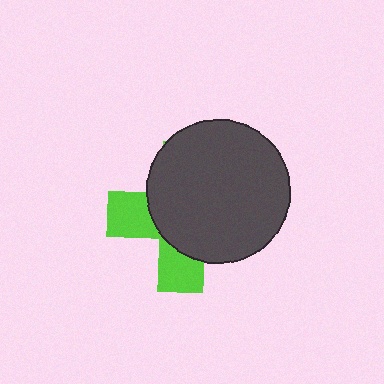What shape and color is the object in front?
The object in front is a dark gray circle.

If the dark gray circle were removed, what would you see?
You would see the complete lime cross.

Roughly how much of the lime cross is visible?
A small part of it is visible (roughly 33%).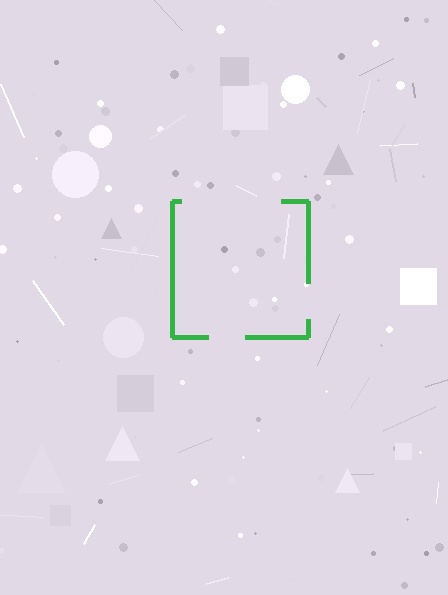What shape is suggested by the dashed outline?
The dashed outline suggests a square.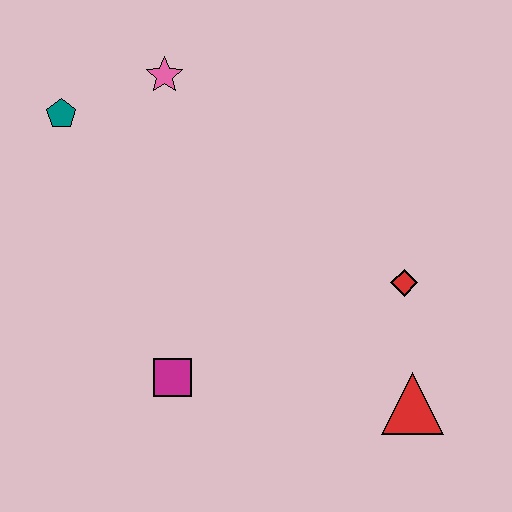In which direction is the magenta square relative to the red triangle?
The magenta square is to the left of the red triangle.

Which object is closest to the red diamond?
The red triangle is closest to the red diamond.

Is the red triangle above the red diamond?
No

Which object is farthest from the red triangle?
The teal pentagon is farthest from the red triangle.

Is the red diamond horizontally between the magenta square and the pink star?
No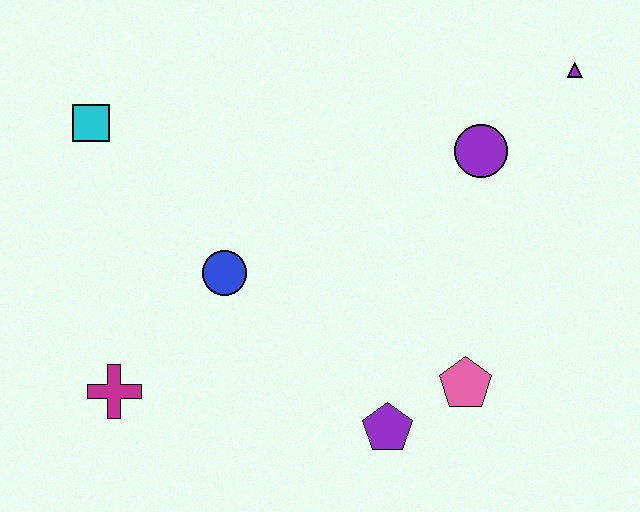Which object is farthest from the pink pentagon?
The cyan square is farthest from the pink pentagon.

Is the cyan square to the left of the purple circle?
Yes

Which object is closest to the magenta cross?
The blue circle is closest to the magenta cross.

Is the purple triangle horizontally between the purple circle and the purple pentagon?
No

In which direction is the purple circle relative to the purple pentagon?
The purple circle is above the purple pentagon.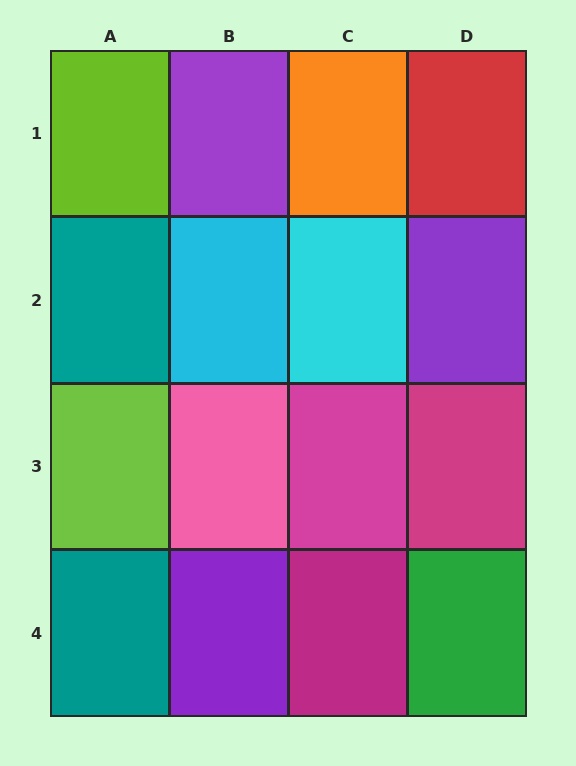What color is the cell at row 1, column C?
Orange.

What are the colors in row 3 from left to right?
Lime, pink, magenta, magenta.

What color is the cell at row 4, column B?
Purple.